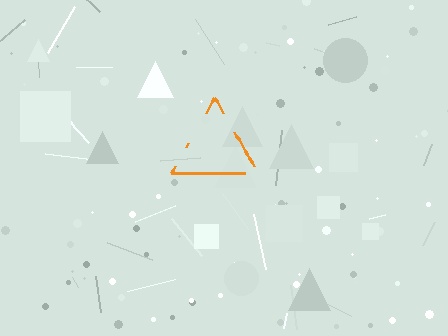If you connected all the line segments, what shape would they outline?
They would outline a triangle.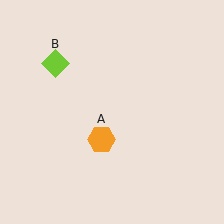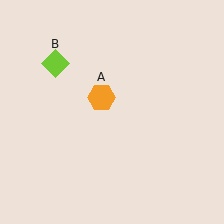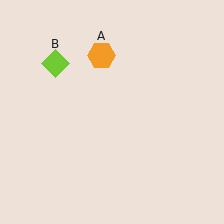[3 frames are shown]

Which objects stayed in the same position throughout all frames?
Lime diamond (object B) remained stationary.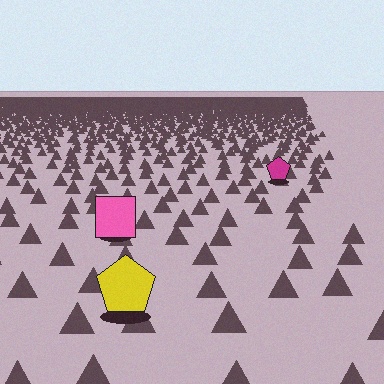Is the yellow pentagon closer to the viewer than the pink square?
Yes. The yellow pentagon is closer — you can tell from the texture gradient: the ground texture is coarser near it.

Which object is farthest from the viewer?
The magenta pentagon is farthest from the viewer. It appears smaller and the ground texture around it is denser.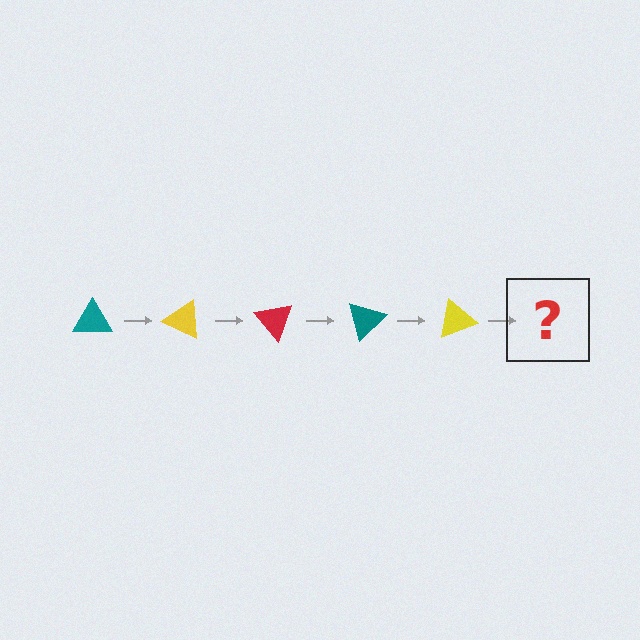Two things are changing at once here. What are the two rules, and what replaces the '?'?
The two rules are that it rotates 25 degrees each step and the color cycles through teal, yellow, and red. The '?' should be a red triangle, rotated 125 degrees from the start.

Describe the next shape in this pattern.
It should be a red triangle, rotated 125 degrees from the start.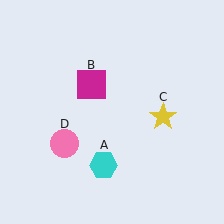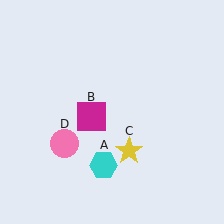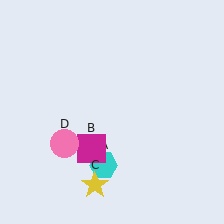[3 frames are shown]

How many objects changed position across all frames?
2 objects changed position: magenta square (object B), yellow star (object C).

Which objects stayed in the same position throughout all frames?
Cyan hexagon (object A) and pink circle (object D) remained stationary.